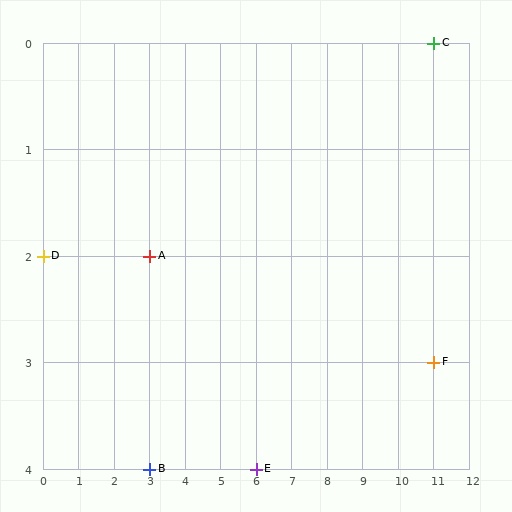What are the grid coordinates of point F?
Point F is at grid coordinates (11, 3).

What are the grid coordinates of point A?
Point A is at grid coordinates (3, 2).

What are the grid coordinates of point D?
Point D is at grid coordinates (0, 2).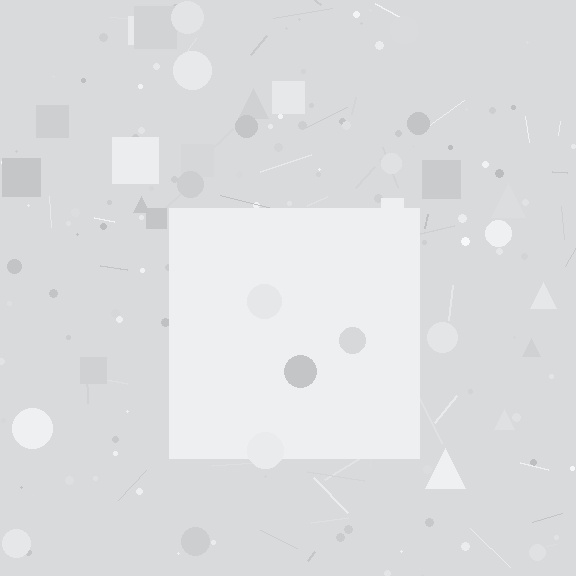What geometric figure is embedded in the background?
A square is embedded in the background.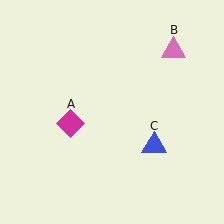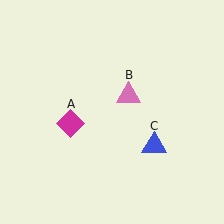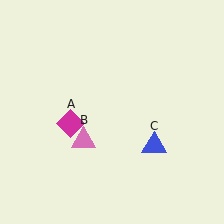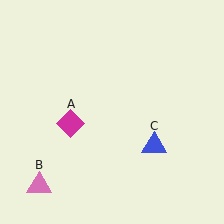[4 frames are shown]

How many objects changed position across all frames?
1 object changed position: pink triangle (object B).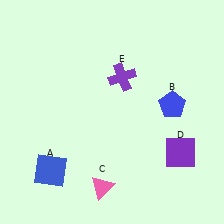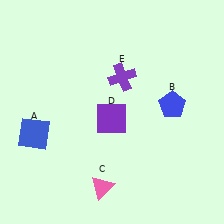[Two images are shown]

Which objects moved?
The objects that moved are: the blue square (A), the purple square (D).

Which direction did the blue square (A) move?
The blue square (A) moved up.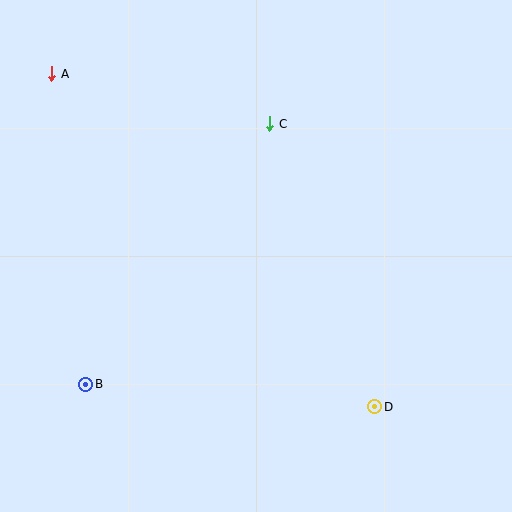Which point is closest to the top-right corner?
Point C is closest to the top-right corner.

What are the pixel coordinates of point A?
Point A is at (52, 74).